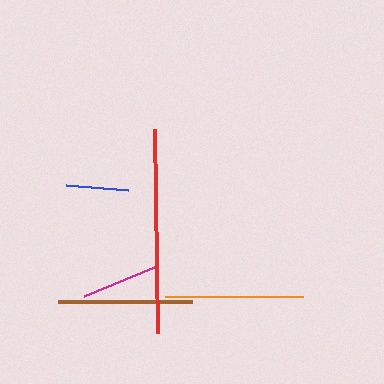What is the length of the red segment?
The red segment is approximately 204 pixels long.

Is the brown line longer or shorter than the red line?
The red line is longer than the brown line.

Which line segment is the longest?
The red line is the longest at approximately 204 pixels.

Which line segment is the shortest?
The blue line is the shortest at approximately 63 pixels.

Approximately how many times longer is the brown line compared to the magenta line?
The brown line is approximately 1.8 times the length of the magenta line.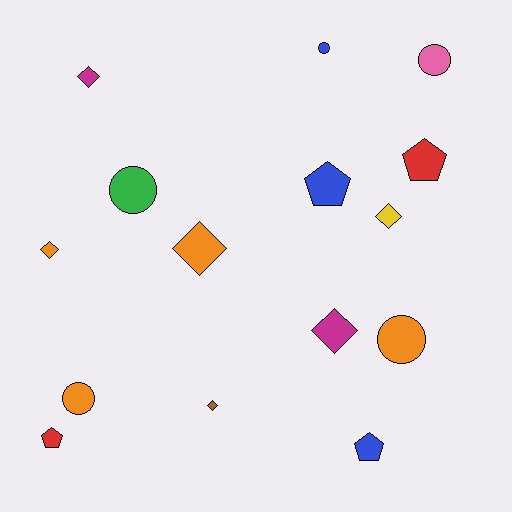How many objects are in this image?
There are 15 objects.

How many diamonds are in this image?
There are 6 diamonds.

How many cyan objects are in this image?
There are no cyan objects.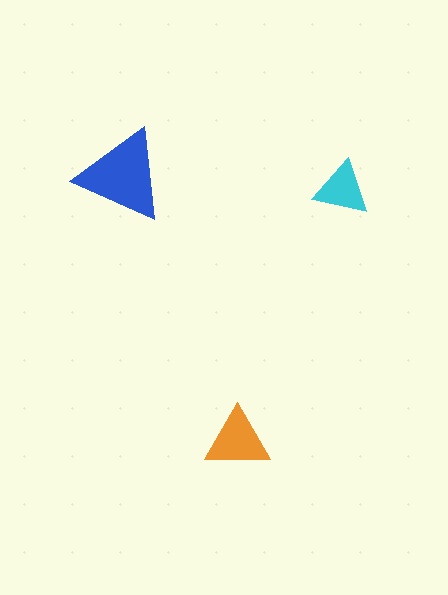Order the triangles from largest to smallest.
the blue one, the orange one, the cyan one.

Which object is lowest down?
The orange triangle is bottommost.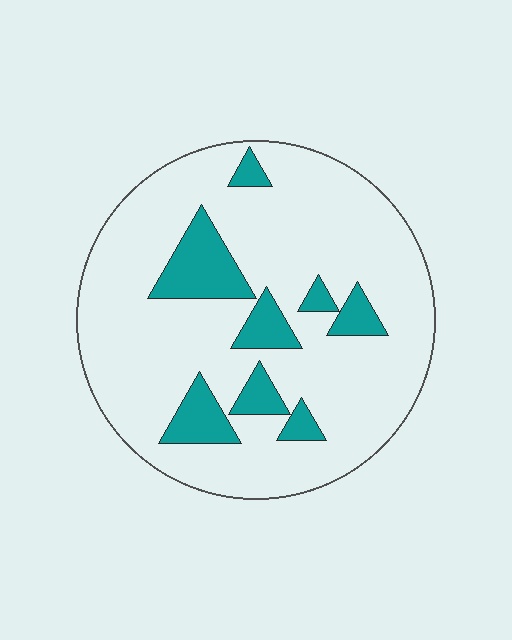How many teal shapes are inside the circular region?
8.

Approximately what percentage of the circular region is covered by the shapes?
Approximately 15%.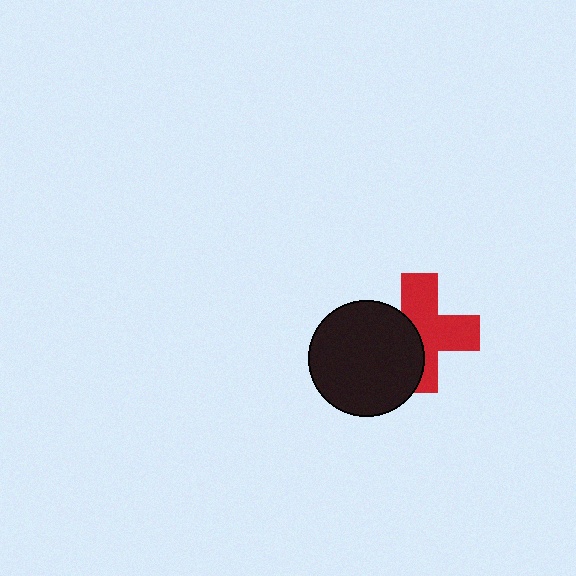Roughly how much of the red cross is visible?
About half of it is visible (roughly 59%).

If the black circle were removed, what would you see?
You would see the complete red cross.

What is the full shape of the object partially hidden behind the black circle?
The partially hidden object is a red cross.